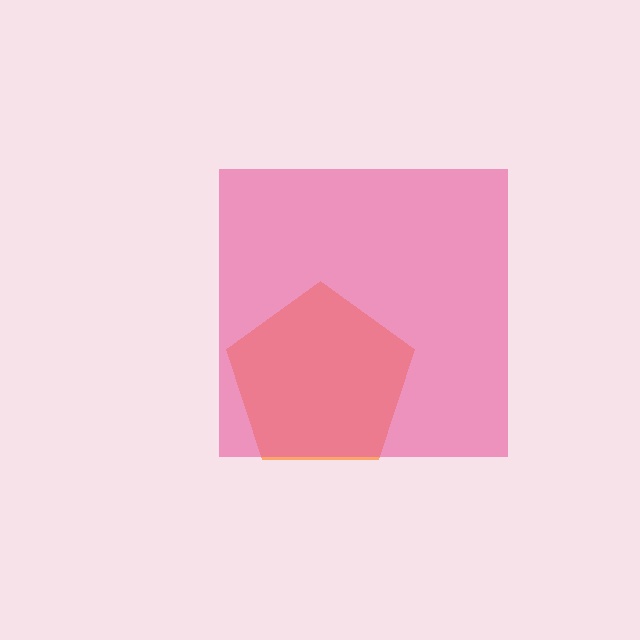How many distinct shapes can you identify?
There are 2 distinct shapes: an orange pentagon, a pink square.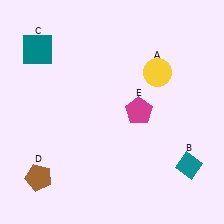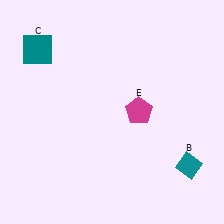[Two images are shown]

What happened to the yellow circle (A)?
The yellow circle (A) was removed in Image 2. It was in the top-right area of Image 1.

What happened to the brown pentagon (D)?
The brown pentagon (D) was removed in Image 2. It was in the bottom-left area of Image 1.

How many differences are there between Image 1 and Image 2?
There are 2 differences between the two images.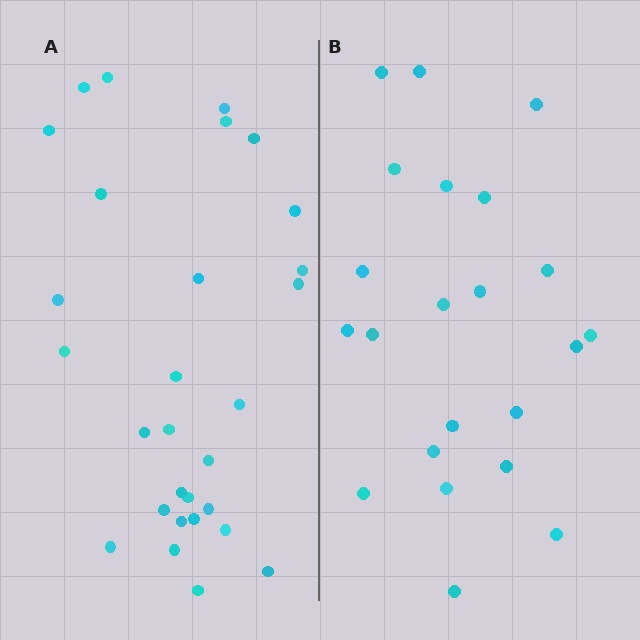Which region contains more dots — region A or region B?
Region A (the left region) has more dots.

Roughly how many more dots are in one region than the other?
Region A has roughly 8 or so more dots than region B.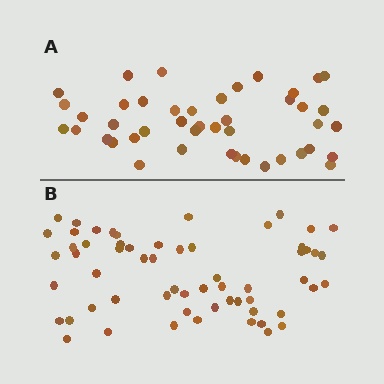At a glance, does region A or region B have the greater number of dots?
Region B (the bottom region) has more dots.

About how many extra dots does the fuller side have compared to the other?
Region B has approximately 15 more dots than region A.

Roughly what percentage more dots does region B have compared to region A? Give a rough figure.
About 35% more.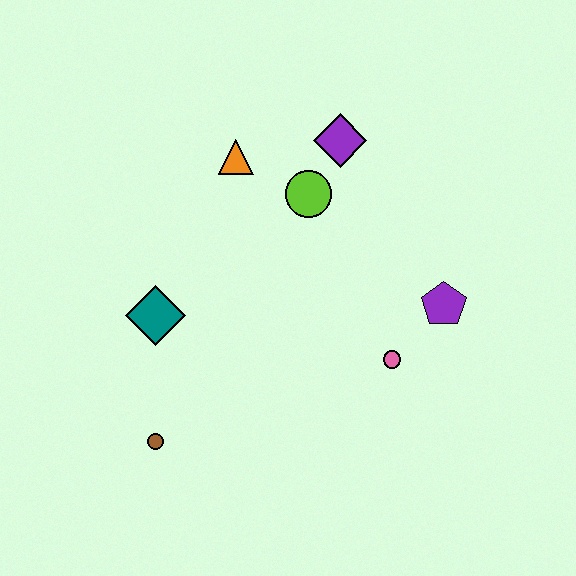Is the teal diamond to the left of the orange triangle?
Yes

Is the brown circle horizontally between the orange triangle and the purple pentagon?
No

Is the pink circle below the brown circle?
No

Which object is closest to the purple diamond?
The lime circle is closest to the purple diamond.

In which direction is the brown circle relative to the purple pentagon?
The brown circle is to the left of the purple pentagon.